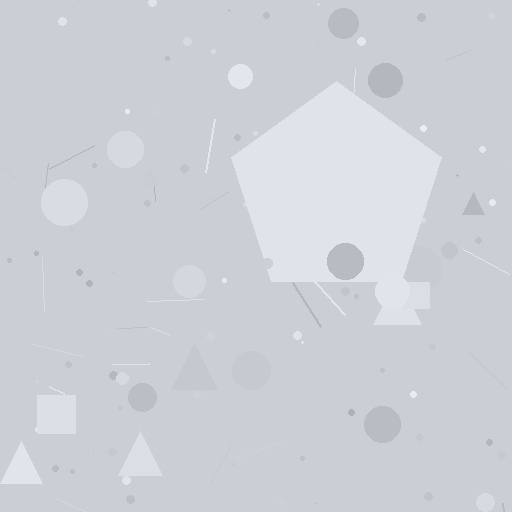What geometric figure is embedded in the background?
A pentagon is embedded in the background.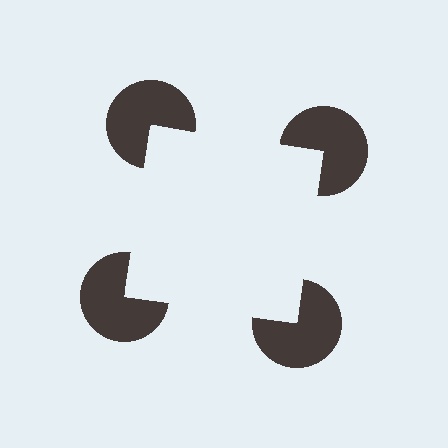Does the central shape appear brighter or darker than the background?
It typically appears slightly brighter than the background, even though no actual brightness change is drawn.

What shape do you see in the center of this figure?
An illusory square — its edges are inferred from the aligned wedge cuts in the pac-man discs, not physically drawn.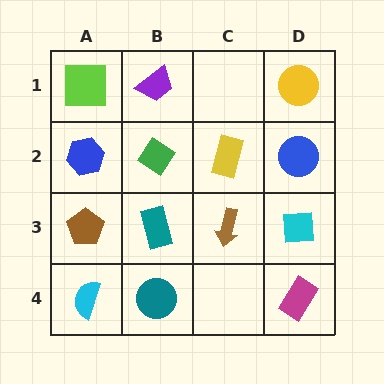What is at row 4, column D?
A magenta rectangle.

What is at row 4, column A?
A cyan semicircle.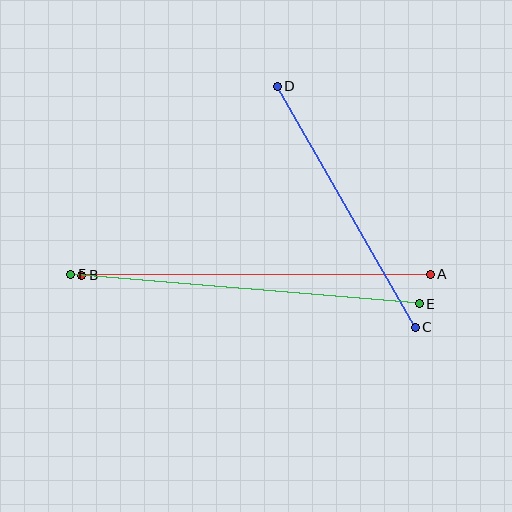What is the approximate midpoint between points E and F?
The midpoint is at approximately (245, 289) pixels.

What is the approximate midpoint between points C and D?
The midpoint is at approximately (346, 207) pixels.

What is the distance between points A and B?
The distance is approximately 348 pixels.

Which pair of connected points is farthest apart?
Points E and F are farthest apart.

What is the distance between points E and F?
The distance is approximately 350 pixels.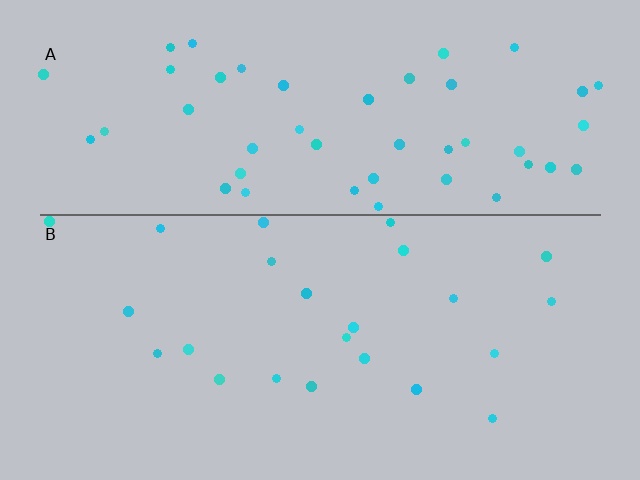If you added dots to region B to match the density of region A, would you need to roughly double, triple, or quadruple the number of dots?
Approximately double.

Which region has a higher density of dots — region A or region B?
A (the top).